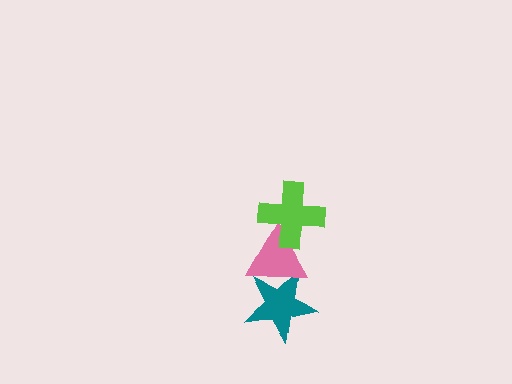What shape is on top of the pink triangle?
The lime cross is on top of the pink triangle.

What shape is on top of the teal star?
The pink triangle is on top of the teal star.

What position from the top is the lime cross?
The lime cross is 1st from the top.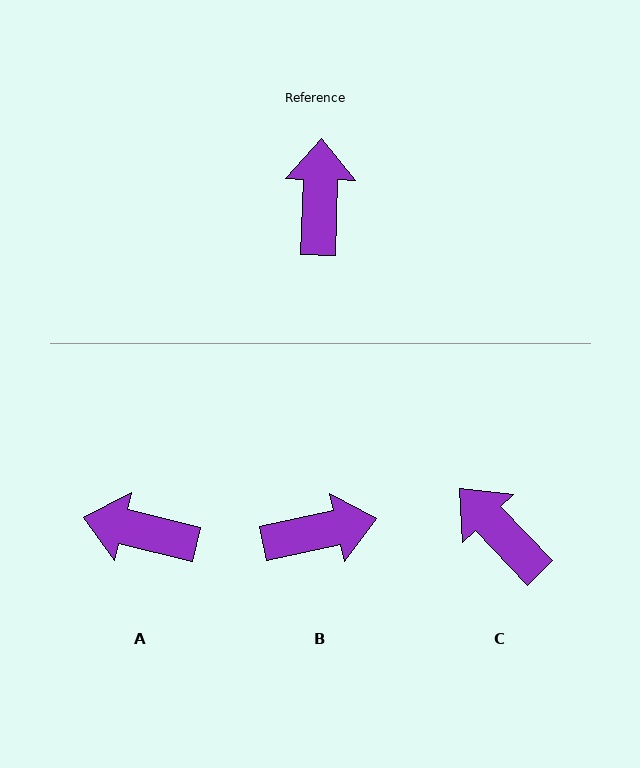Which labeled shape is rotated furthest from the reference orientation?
A, about 78 degrees away.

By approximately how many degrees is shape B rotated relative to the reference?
Approximately 76 degrees clockwise.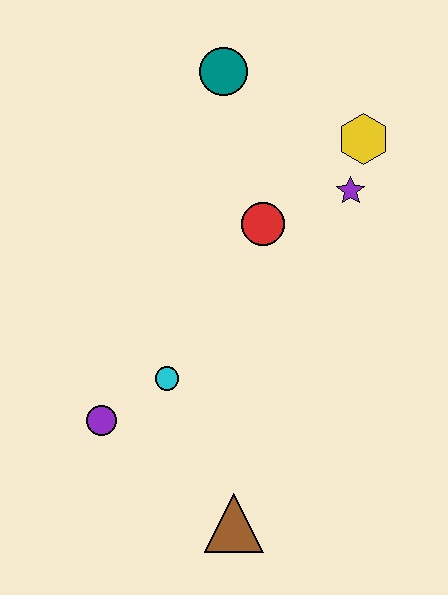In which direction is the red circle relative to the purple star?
The red circle is to the left of the purple star.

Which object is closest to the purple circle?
The cyan circle is closest to the purple circle.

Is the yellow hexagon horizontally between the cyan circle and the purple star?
No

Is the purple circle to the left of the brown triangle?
Yes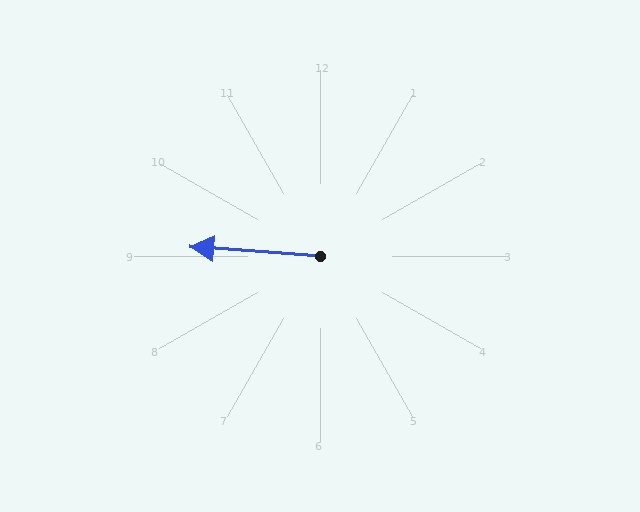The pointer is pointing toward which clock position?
Roughly 9 o'clock.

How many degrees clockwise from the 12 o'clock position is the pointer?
Approximately 274 degrees.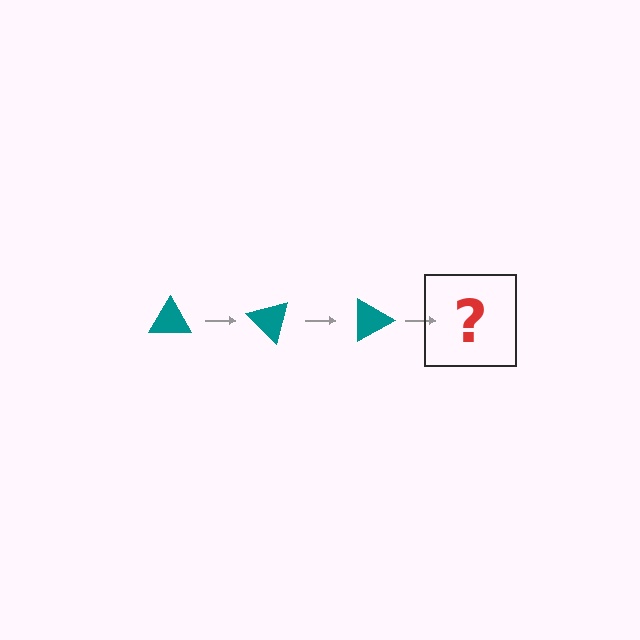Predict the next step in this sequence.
The next step is a teal triangle rotated 135 degrees.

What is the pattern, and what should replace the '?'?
The pattern is that the triangle rotates 45 degrees each step. The '?' should be a teal triangle rotated 135 degrees.